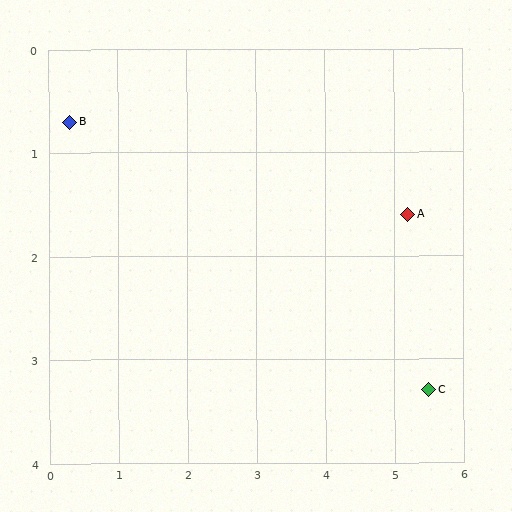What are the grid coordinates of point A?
Point A is at approximately (5.2, 1.6).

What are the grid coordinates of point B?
Point B is at approximately (0.3, 0.7).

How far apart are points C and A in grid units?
Points C and A are about 1.7 grid units apart.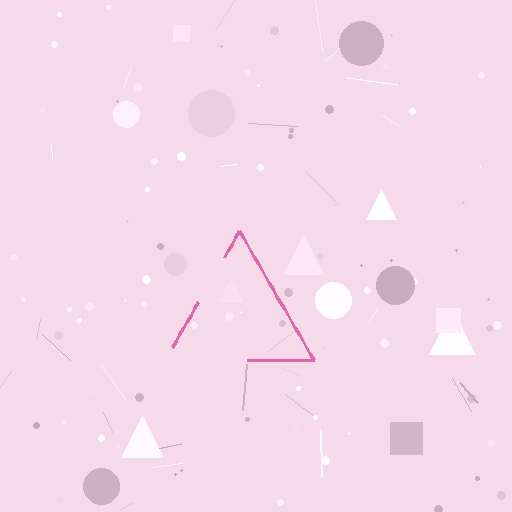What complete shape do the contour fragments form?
The contour fragments form a triangle.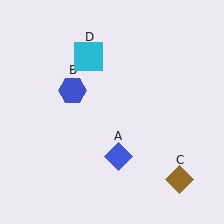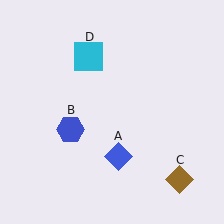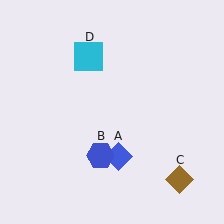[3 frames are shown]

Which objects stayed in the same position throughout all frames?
Blue diamond (object A) and brown diamond (object C) and cyan square (object D) remained stationary.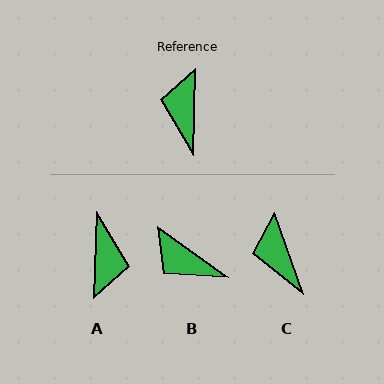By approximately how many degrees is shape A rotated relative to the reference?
Approximately 180 degrees clockwise.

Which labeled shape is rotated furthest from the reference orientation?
A, about 180 degrees away.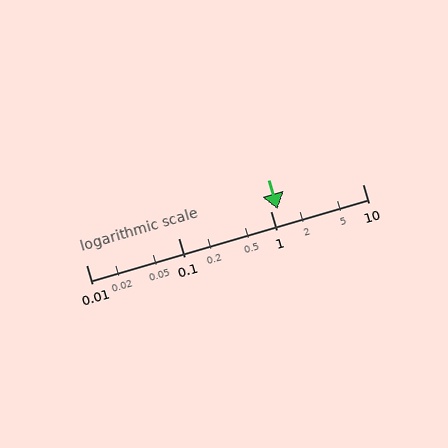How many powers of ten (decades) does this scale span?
The scale spans 3 decades, from 0.01 to 10.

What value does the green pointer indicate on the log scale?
The pointer indicates approximately 1.2.